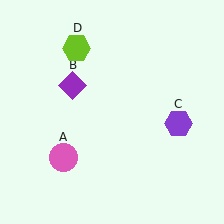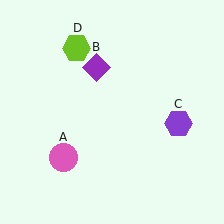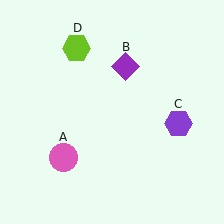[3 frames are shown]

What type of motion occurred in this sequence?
The purple diamond (object B) rotated clockwise around the center of the scene.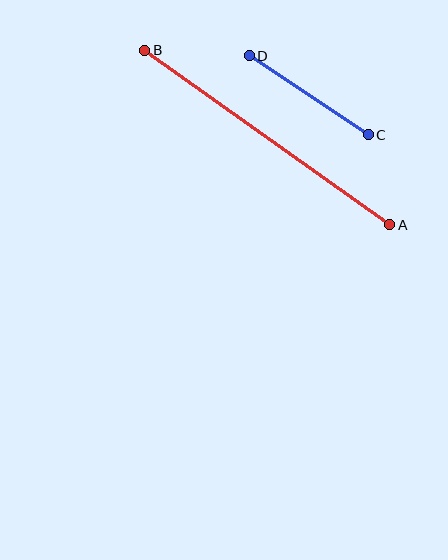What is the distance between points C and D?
The distance is approximately 143 pixels.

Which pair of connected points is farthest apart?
Points A and B are farthest apart.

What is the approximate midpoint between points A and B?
The midpoint is at approximately (267, 137) pixels.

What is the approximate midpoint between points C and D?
The midpoint is at approximately (309, 95) pixels.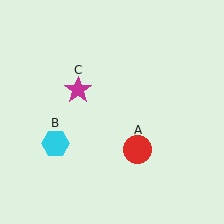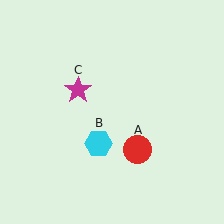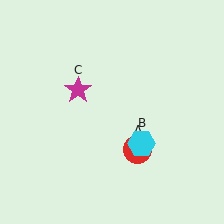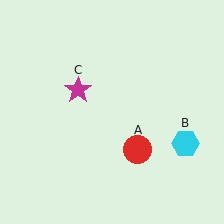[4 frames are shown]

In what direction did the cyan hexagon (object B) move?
The cyan hexagon (object B) moved right.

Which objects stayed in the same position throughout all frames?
Red circle (object A) and magenta star (object C) remained stationary.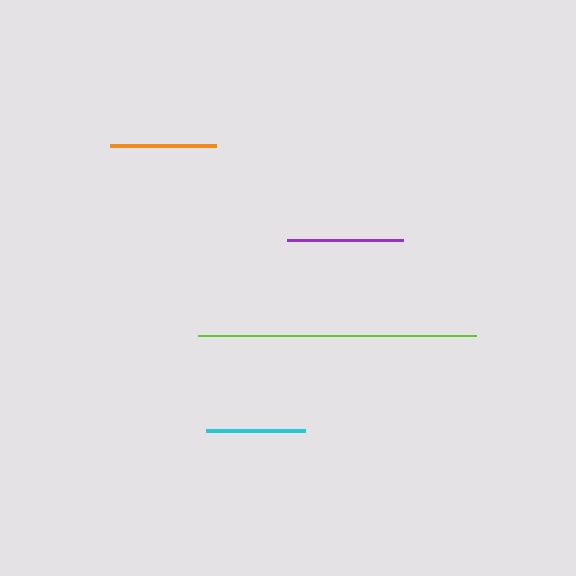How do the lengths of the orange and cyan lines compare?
The orange and cyan lines are approximately the same length.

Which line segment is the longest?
The lime line is the longest at approximately 279 pixels.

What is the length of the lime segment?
The lime segment is approximately 279 pixels long.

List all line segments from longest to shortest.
From longest to shortest: lime, purple, orange, cyan.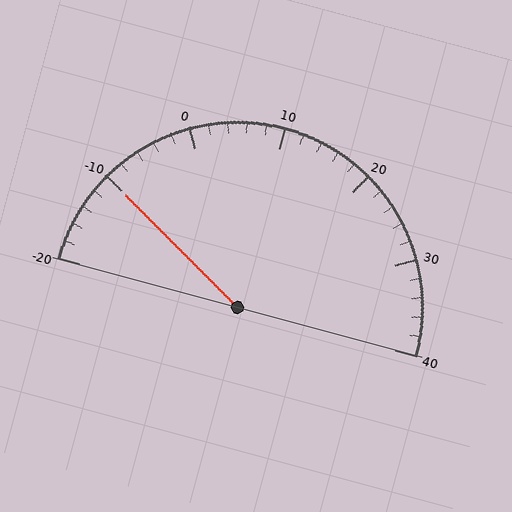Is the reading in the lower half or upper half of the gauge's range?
The reading is in the lower half of the range (-20 to 40).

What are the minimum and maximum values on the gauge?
The gauge ranges from -20 to 40.